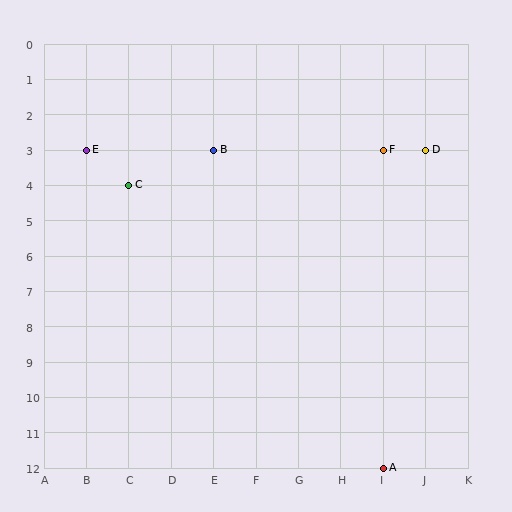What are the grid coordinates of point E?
Point E is at grid coordinates (B, 3).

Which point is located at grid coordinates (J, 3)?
Point D is at (J, 3).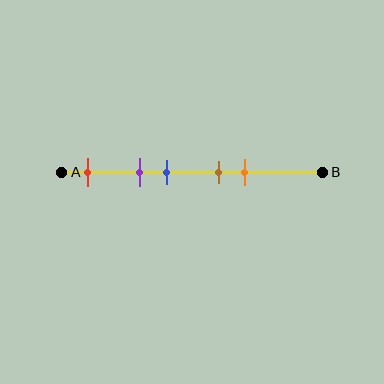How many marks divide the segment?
There are 5 marks dividing the segment.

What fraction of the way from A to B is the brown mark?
The brown mark is approximately 60% (0.6) of the way from A to B.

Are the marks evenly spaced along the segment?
No, the marks are not evenly spaced.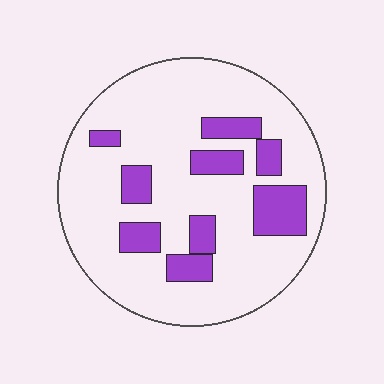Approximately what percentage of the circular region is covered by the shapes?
Approximately 20%.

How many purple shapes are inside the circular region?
9.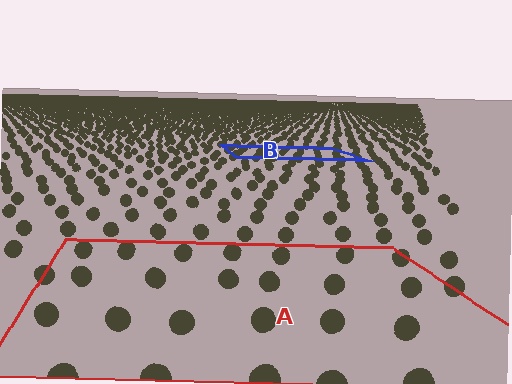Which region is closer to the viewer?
Region A is closer. The texture elements there are larger and more spread out.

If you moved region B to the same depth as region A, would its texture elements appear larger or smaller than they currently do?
They would appear larger. At a closer depth, the same texture elements are projected at a bigger on-screen size.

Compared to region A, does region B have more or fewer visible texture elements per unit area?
Region B has more texture elements per unit area — they are packed more densely because it is farther away.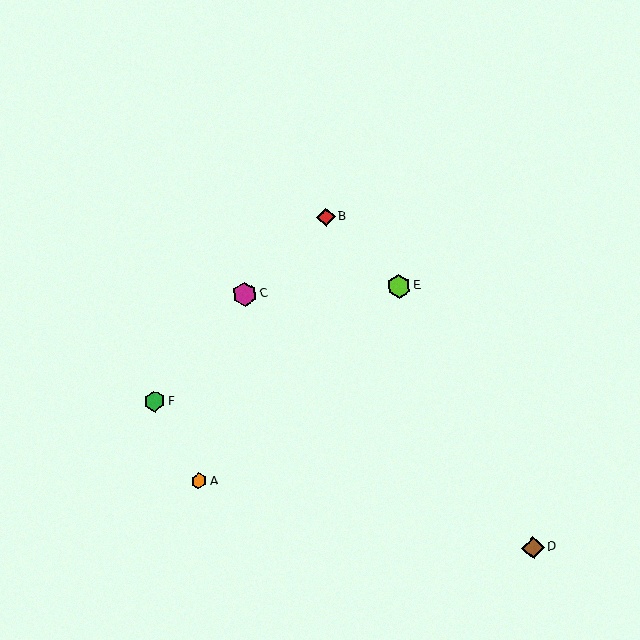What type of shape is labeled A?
Shape A is an orange hexagon.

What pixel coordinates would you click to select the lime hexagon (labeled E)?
Click at (399, 286) to select the lime hexagon E.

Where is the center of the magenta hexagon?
The center of the magenta hexagon is at (245, 294).